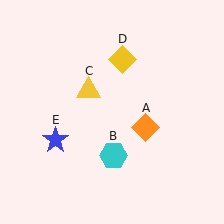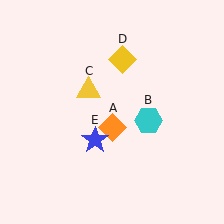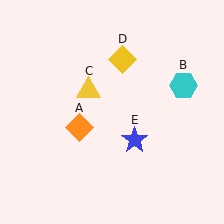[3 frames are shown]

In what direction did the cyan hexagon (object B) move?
The cyan hexagon (object B) moved up and to the right.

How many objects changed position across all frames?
3 objects changed position: orange diamond (object A), cyan hexagon (object B), blue star (object E).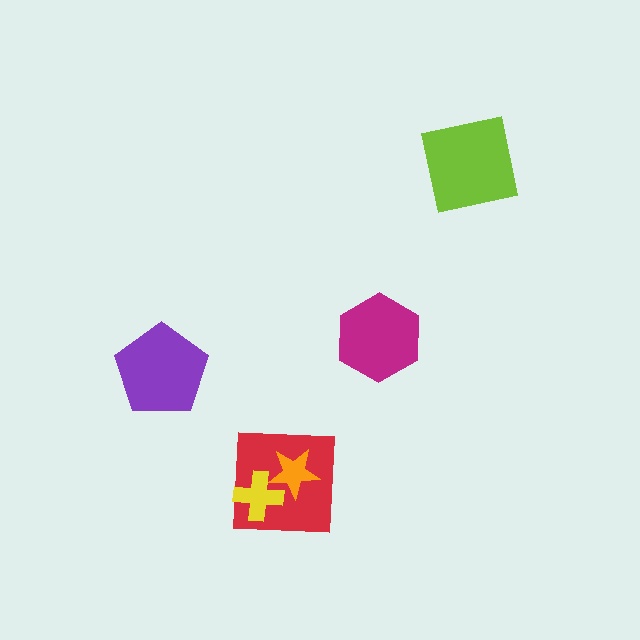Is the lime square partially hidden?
No, no other shape covers it.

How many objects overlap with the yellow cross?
2 objects overlap with the yellow cross.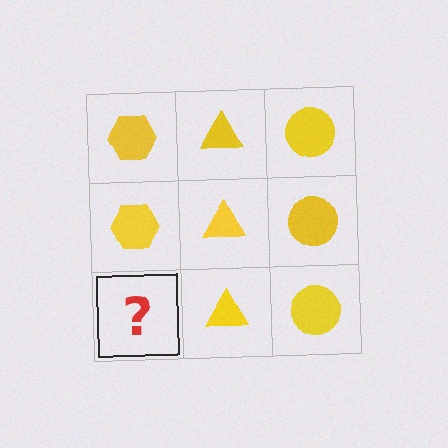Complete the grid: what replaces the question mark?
The question mark should be replaced with a yellow hexagon.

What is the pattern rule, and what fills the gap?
The rule is that each column has a consistent shape. The gap should be filled with a yellow hexagon.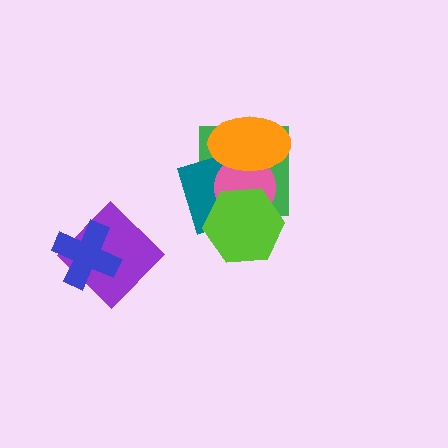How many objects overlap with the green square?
4 objects overlap with the green square.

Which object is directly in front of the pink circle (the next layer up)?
The lime hexagon is directly in front of the pink circle.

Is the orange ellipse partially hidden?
No, no other shape covers it.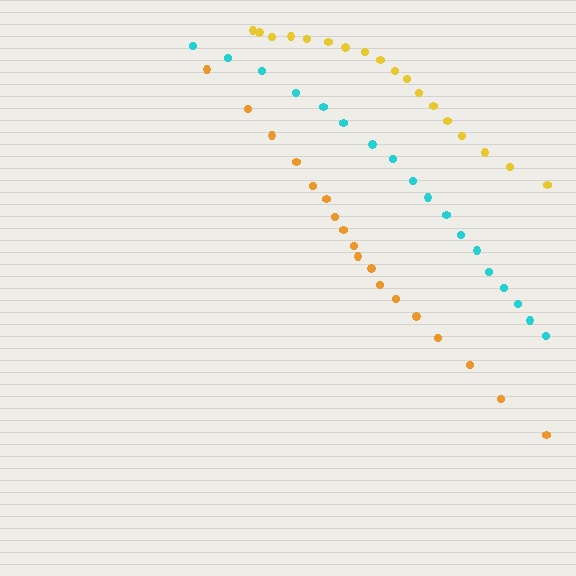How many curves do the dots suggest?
There are 3 distinct paths.